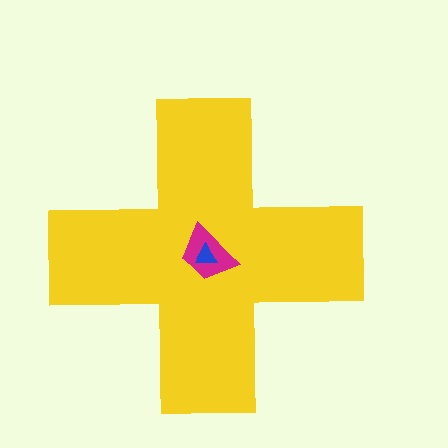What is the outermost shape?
The yellow cross.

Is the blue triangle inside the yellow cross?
Yes.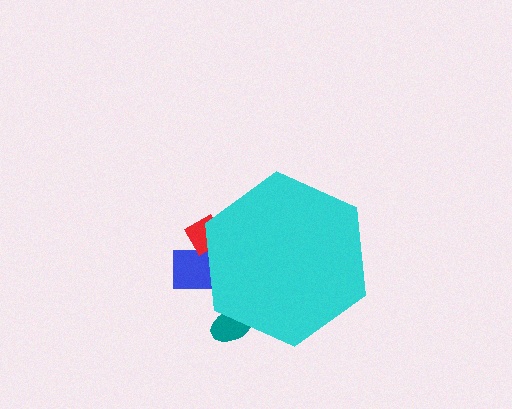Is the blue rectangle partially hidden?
Yes, the blue rectangle is partially hidden behind the cyan hexagon.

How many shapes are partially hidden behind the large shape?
3 shapes are partially hidden.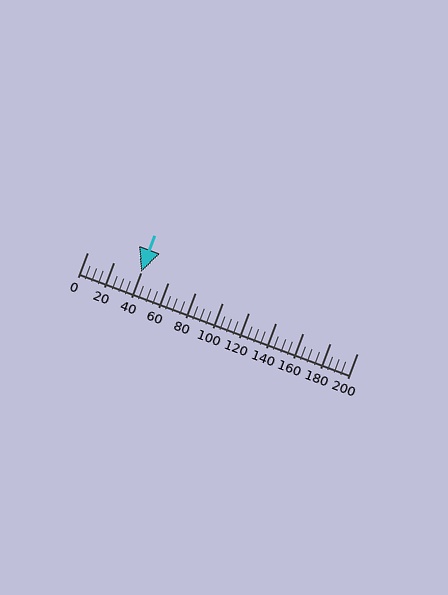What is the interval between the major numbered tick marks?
The major tick marks are spaced 20 units apart.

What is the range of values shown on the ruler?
The ruler shows values from 0 to 200.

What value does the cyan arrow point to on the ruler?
The cyan arrow points to approximately 40.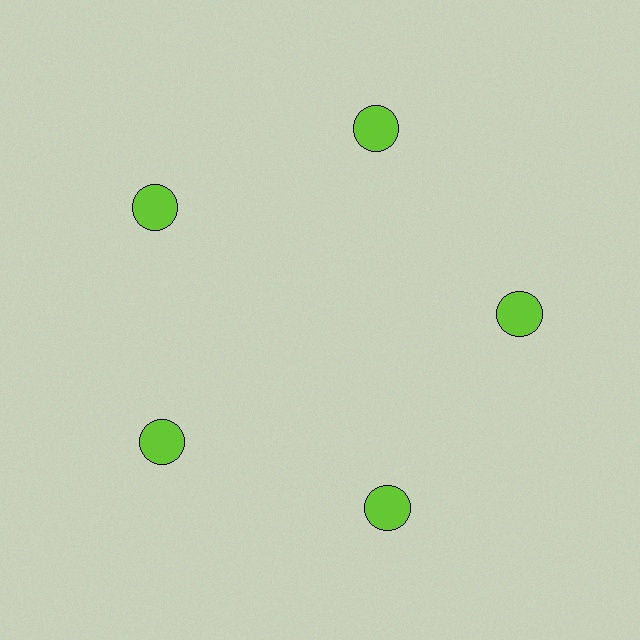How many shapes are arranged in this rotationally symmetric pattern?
There are 5 shapes, arranged in 5 groups of 1.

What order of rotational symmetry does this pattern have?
This pattern has 5-fold rotational symmetry.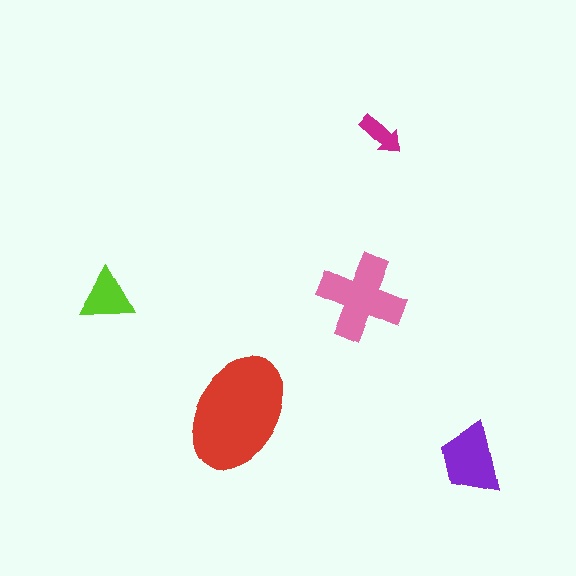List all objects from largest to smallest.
The red ellipse, the pink cross, the purple trapezoid, the lime triangle, the magenta arrow.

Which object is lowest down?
The purple trapezoid is bottommost.